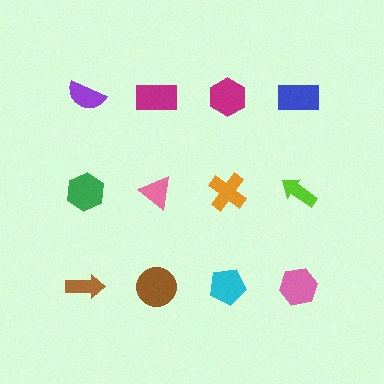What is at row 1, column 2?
A magenta rectangle.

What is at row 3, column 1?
A brown arrow.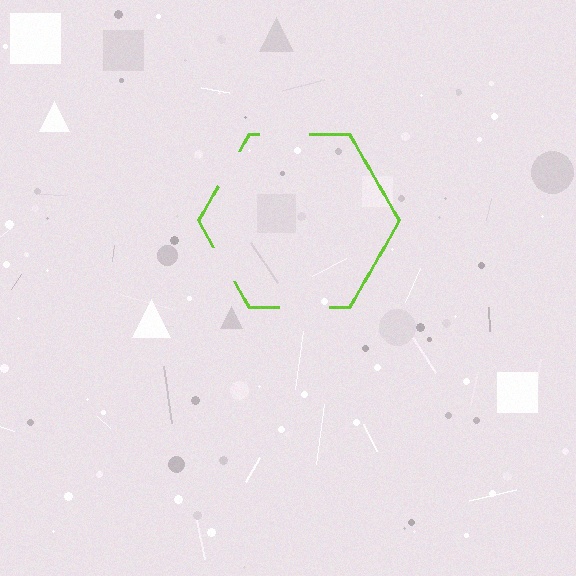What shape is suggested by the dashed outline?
The dashed outline suggests a hexagon.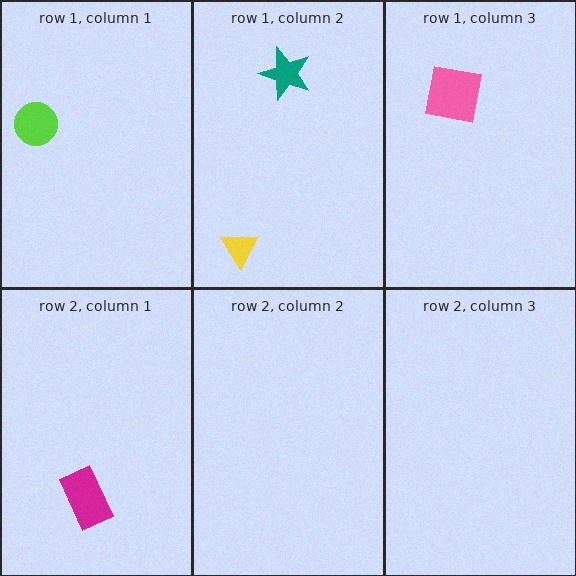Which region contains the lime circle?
The row 1, column 1 region.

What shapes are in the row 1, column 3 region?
The pink square.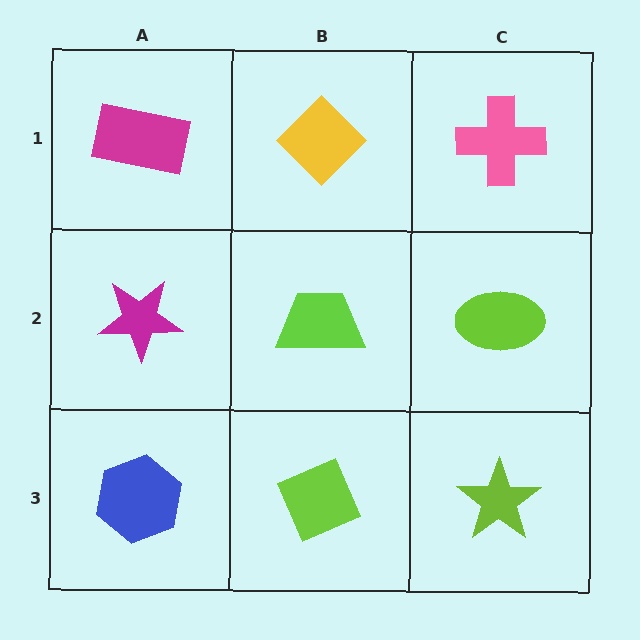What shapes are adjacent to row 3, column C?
A lime ellipse (row 2, column C), a lime diamond (row 3, column B).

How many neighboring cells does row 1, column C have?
2.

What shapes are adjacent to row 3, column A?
A magenta star (row 2, column A), a lime diamond (row 3, column B).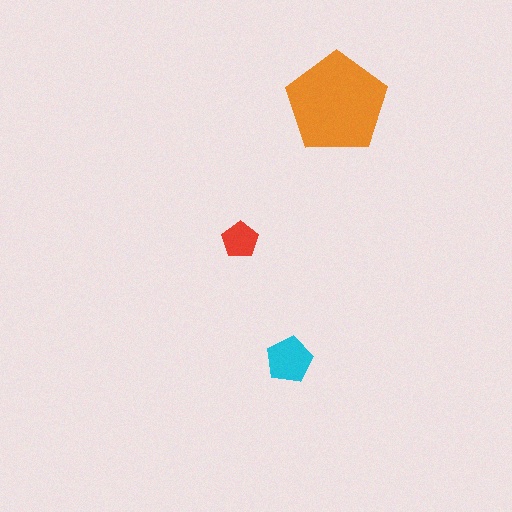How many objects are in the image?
There are 3 objects in the image.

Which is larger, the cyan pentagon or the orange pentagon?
The orange one.